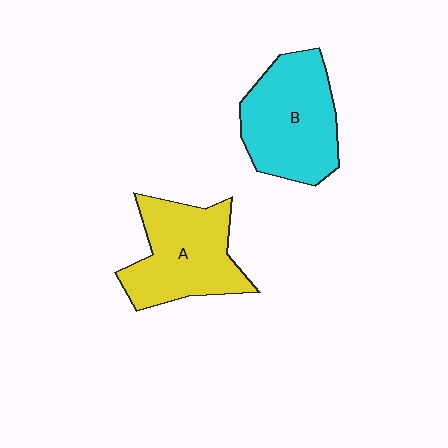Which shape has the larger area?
Shape B (cyan).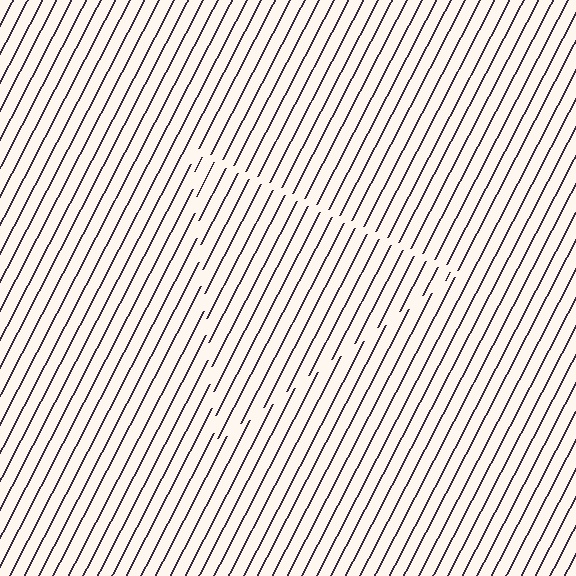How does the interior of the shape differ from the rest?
The interior of the shape contains the same grating, shifted by half a period — the contour is defined by the phase discontinuity where line-ends from the inner and outer gratings abut.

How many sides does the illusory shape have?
3 sides — the line-ends trace a triangle.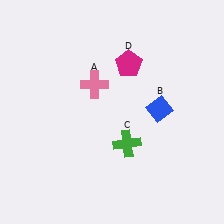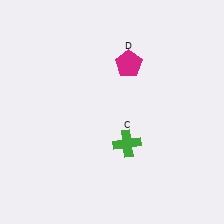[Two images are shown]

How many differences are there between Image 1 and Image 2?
There are 2 differences between the two images.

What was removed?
The blue diamond (B), the pink cross (A) were removed in Image 2.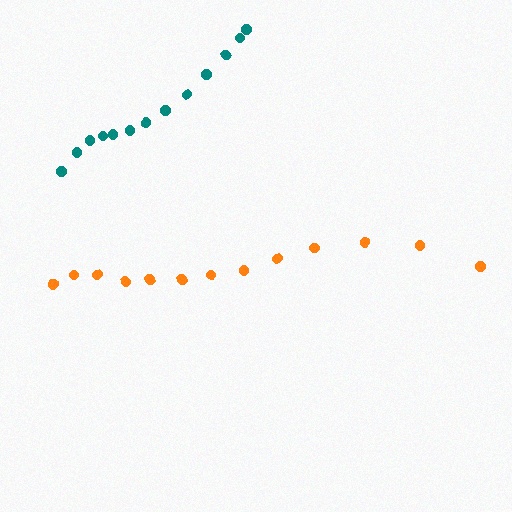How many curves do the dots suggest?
There are 2 distinct paths.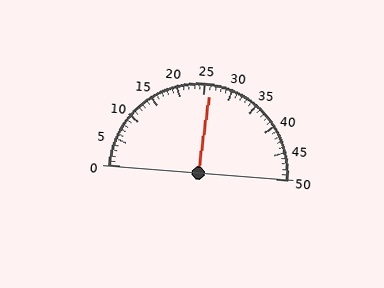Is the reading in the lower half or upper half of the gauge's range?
The reading is in the upper half of the range (0 to 50).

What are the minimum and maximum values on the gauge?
The gauge ranges from 0 to 50.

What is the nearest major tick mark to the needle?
The nearest major tick mark is 25.